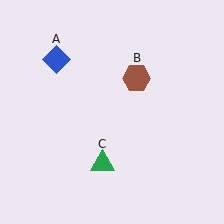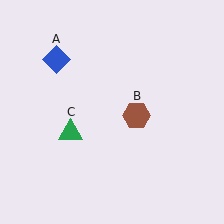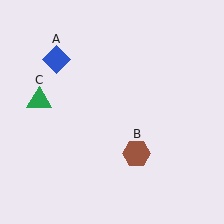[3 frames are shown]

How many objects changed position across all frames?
2 objects changed position: brown hexagon (object B), green triangle (object C).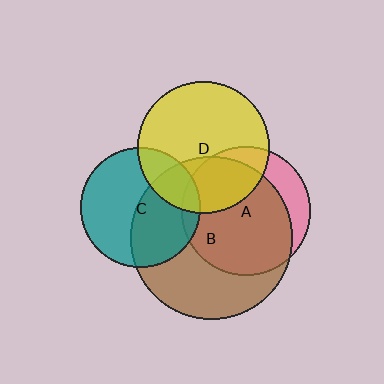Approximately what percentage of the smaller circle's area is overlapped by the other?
Approximately 30%.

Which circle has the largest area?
Circle B (brown).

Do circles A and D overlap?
Yes.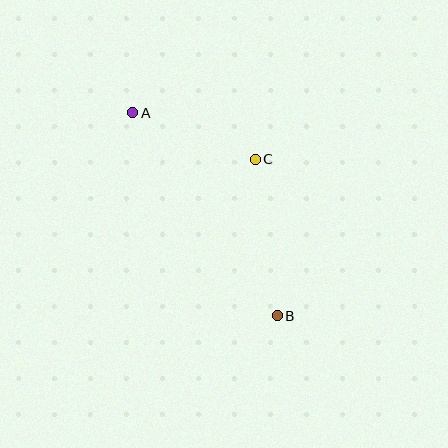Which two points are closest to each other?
Points A and C are closest to each other.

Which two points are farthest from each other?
Points A and B are farthest from each other.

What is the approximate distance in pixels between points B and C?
The distance between B and C is approximately 158 pixels.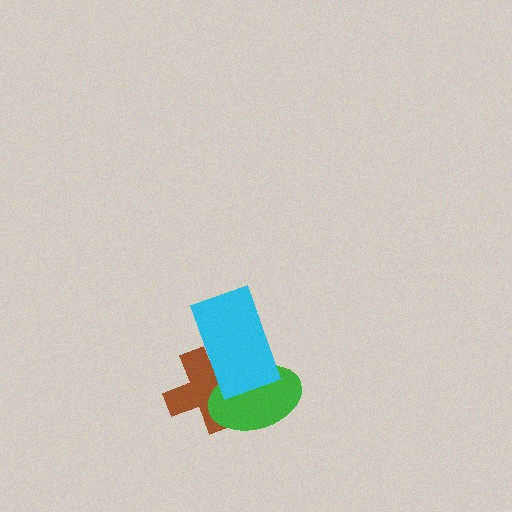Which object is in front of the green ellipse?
The cyan rectangle is in front of the green ellipse.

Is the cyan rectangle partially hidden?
No, no other shape covers it.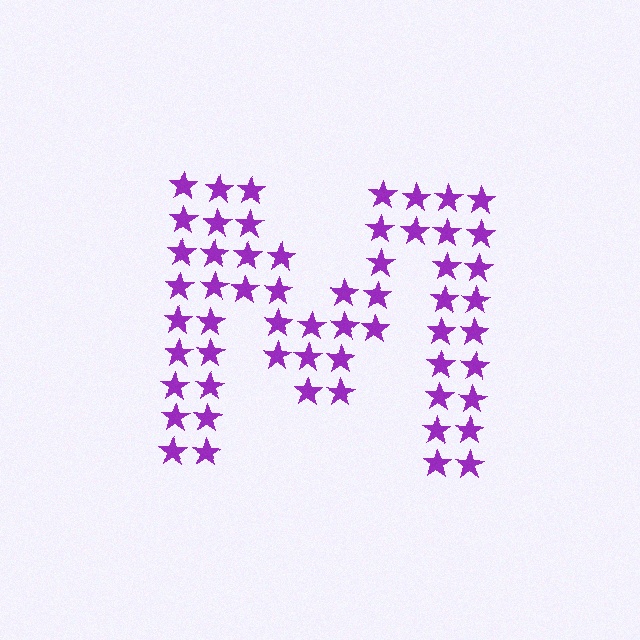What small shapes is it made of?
It is made of small stars.